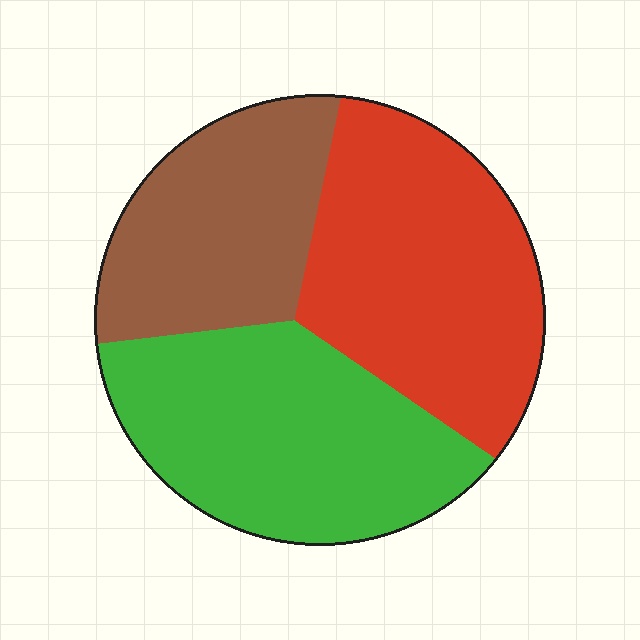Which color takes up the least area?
Brown, at roughly 25%.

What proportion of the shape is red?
Red covers 37% of the shape.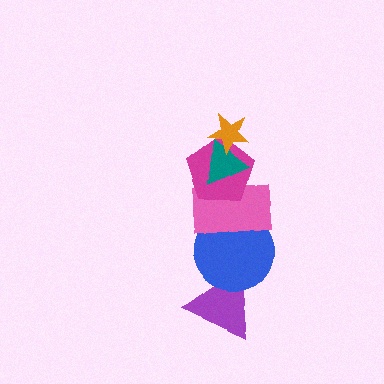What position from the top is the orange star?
The orange star is 1st from the top.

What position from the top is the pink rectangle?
The pink rectangle is 4th from the top.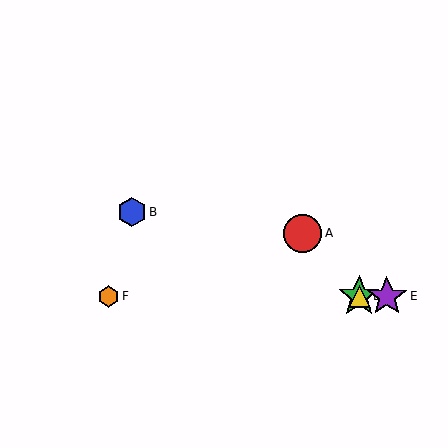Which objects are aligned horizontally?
Objects C, D, E, F are aligned horizontally.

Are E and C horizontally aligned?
Yes, both are at y≈296.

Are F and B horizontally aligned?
No, F is at y≈296 and B is at y≈212.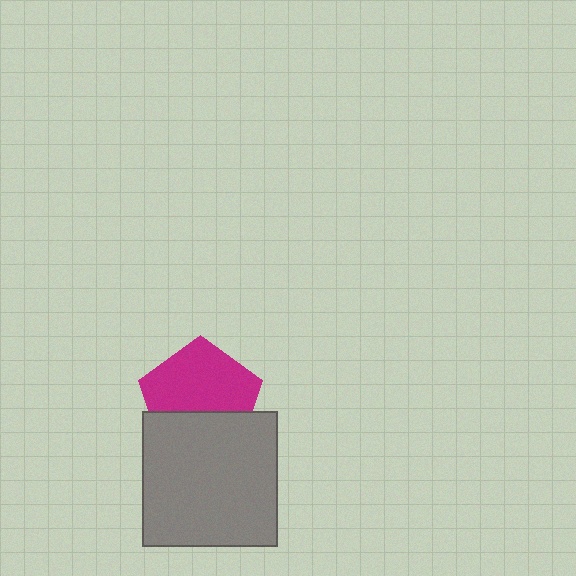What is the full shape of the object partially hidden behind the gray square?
The partially hidden object is a magenta pentagon.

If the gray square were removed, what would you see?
You would see the complete magenta pentagon.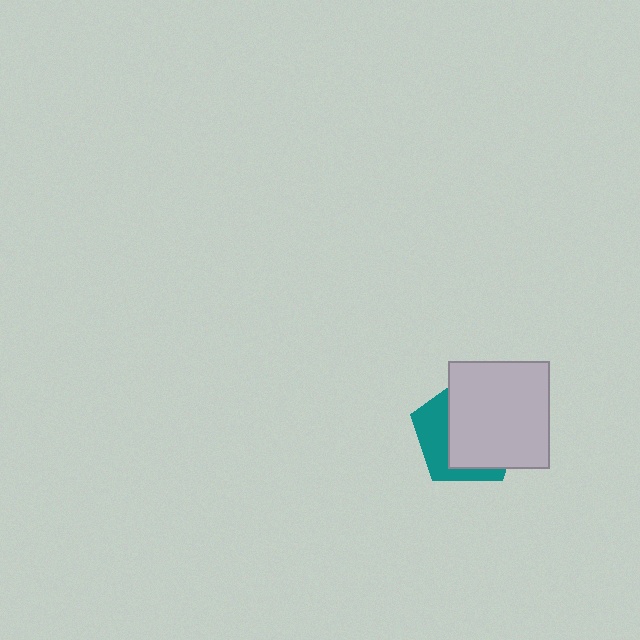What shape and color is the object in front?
The object in front is a light gray rectangle.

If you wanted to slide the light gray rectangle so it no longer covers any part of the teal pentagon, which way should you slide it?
Slide it right — that is the most direct way to separate the two shapes.